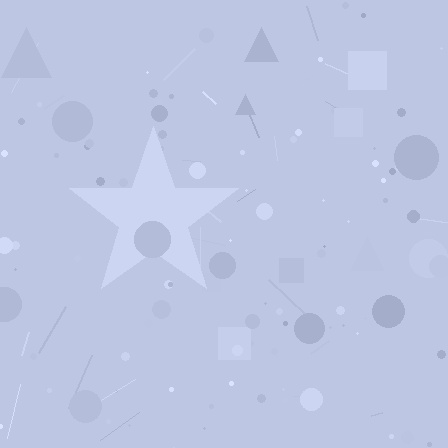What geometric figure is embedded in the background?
A star is embedded in the background.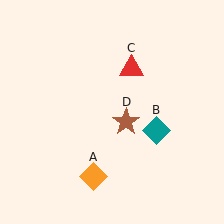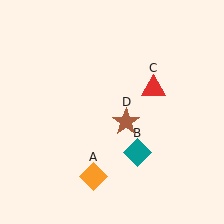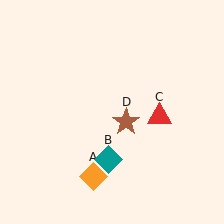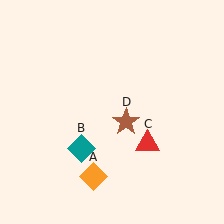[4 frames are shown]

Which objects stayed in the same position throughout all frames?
Orange diamond (object A) and brown star (object D) remained stationary.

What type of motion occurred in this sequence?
The teal diamond (object B), red triangle (object C) rotated clockwise around the center of the scene.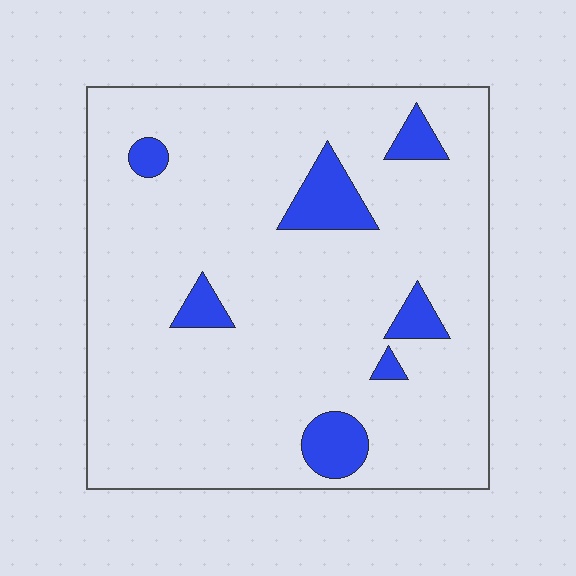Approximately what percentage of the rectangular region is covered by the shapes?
Approximately 10%.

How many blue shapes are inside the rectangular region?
7.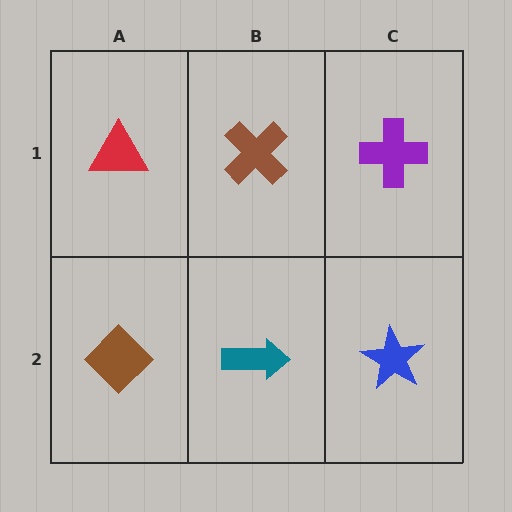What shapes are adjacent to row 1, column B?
A teal arrow (row 2, column B), a red triangle (row 1, column A), a purple cross (row 1, column C).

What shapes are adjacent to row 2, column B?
A brown cross (row 1, column B), a brown diamond (row 2, column A), a blue star (row 2, column C).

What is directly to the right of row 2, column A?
A teal arrow.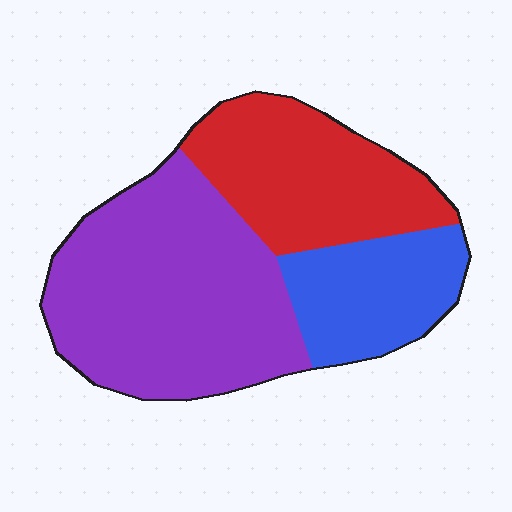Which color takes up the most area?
Purple, at roughly 50%.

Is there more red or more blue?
Red.